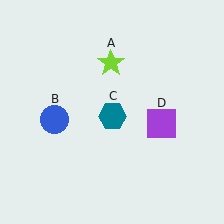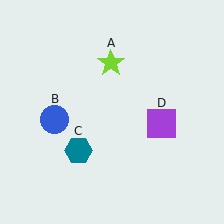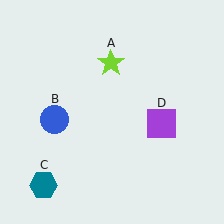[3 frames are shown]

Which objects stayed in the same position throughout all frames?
Lime star (object A) and blue circle (object B) and purple square (object D) remained stationary.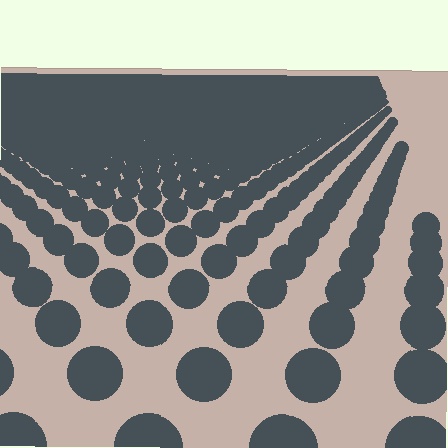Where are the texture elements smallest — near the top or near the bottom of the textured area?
Near the top.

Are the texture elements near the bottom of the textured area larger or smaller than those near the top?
Larger. Near the bottom, elements are closer to the viewer and appear at a bigger on-screen size.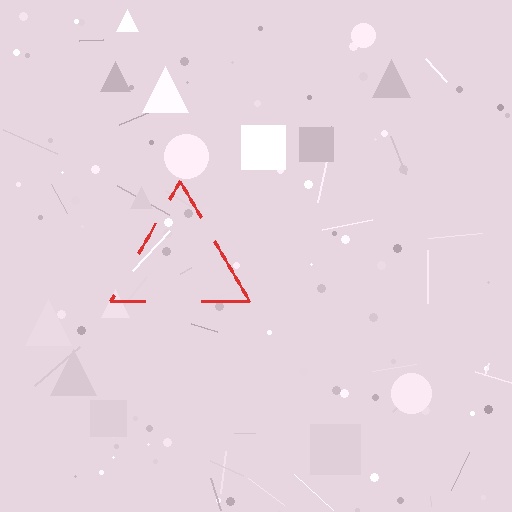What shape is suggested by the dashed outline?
The dashed outline suggests a triangle.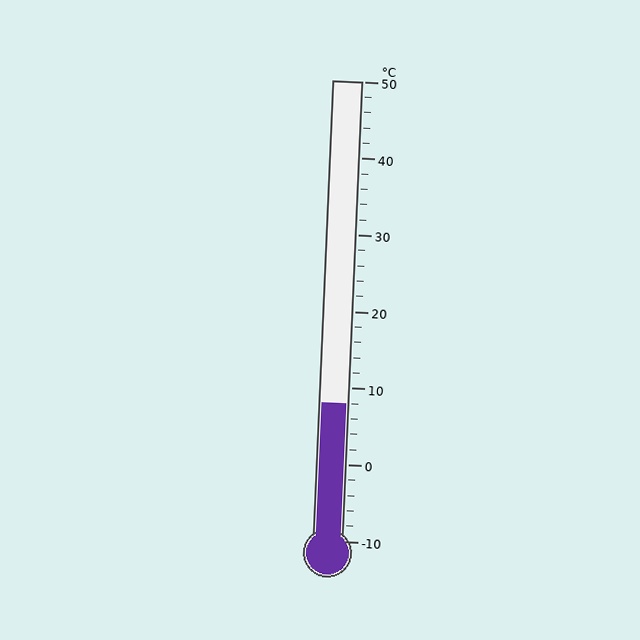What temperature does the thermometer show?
The thermometer shows approximately 8°C.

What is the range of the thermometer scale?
The thermometer scale ranges from -10°C to 50°C.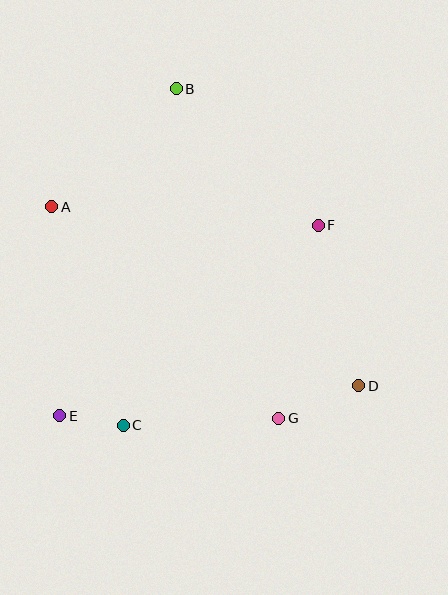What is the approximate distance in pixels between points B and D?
The distance between B and D is approximately 349 pixels.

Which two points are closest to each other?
Points C and E are closest to each other.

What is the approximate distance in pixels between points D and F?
The distance between D and F is approximately 166 pixels.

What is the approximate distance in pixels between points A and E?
The distance between A and E is approximately 209 pixels.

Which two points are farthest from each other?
Points A and D are farthest from each other.